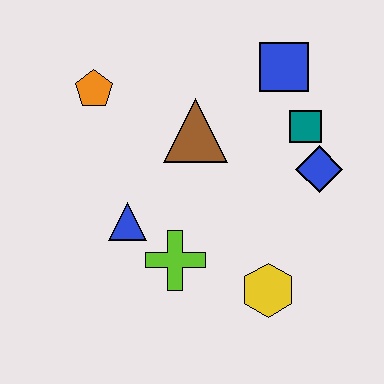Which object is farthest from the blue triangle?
The blue square is farthest from the blue triangle.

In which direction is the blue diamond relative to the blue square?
The blue diamond is below the blue square.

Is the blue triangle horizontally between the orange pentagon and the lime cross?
Yes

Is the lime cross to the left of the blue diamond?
Yes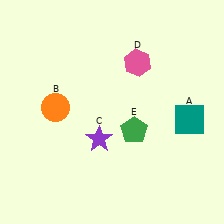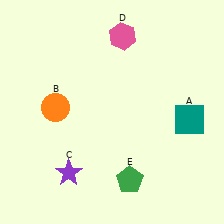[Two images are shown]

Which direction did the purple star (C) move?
The purple star (C) moved down.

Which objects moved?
The objects that moved are: the purple star (C), the pink hexagon (D), the green pentagon (E).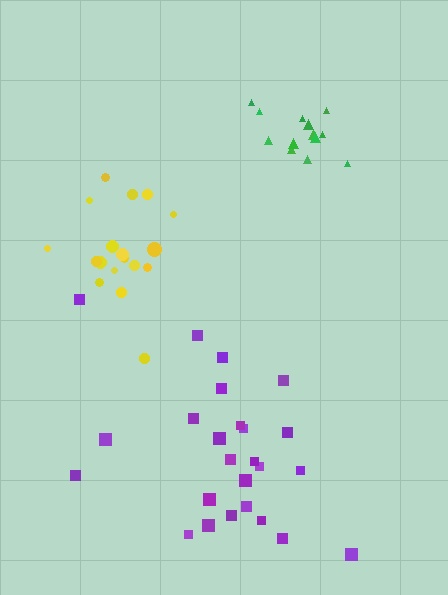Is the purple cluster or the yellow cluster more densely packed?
Yellow.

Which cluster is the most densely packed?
Green.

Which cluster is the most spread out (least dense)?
Purple.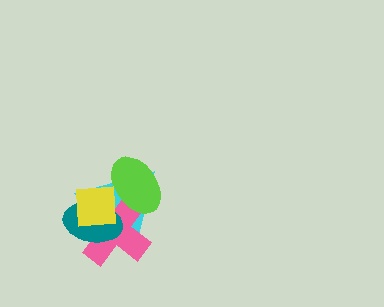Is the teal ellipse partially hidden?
Yes, it is partially covered by another shape.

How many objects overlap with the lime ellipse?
3 objects overlap with the lime ellipse.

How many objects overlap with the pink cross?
4 objects overlap with the pink cross.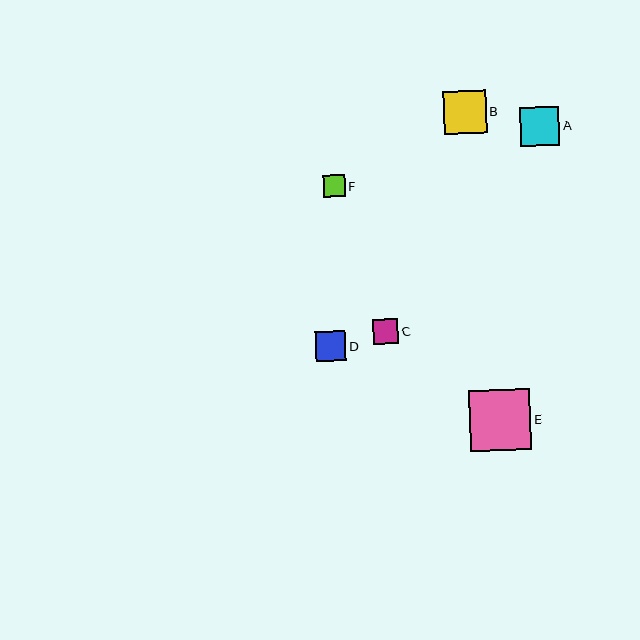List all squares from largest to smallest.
From largest to smallest: E, B, A, D, C, F.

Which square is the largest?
Square E is the largest with a size of approximately 61 pixels.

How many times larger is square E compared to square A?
Square E is approximately 1.6 times the size of square A.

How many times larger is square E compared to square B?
Square E is approximately 1.4 times the size of square B.